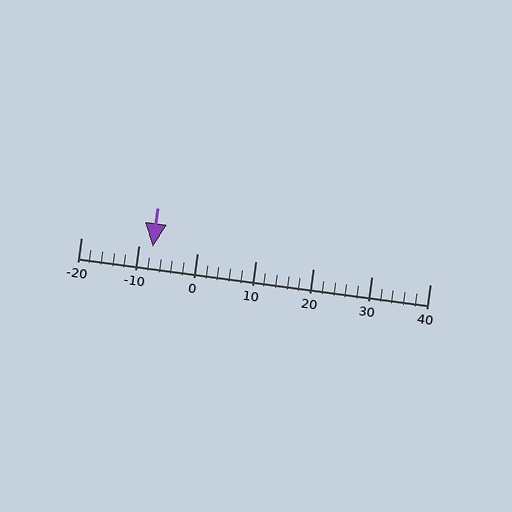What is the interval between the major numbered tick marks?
The major tick marks are spaced 10 units apart.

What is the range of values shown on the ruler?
The ruler shows values from -20 to 40.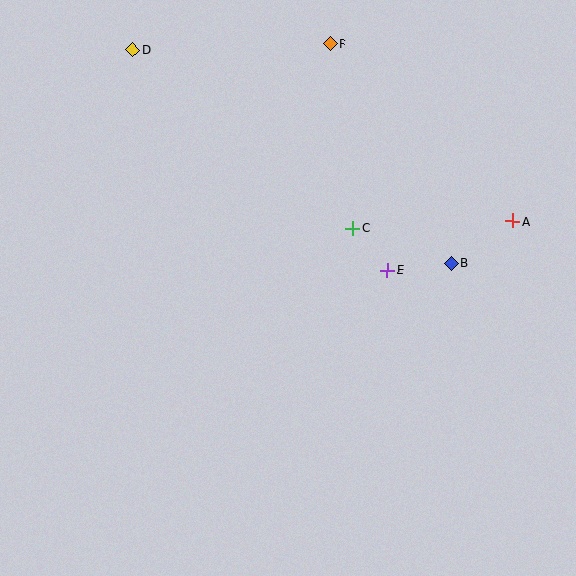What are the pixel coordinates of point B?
Point B is at (451, 263).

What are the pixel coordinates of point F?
Point F is at (330, 44).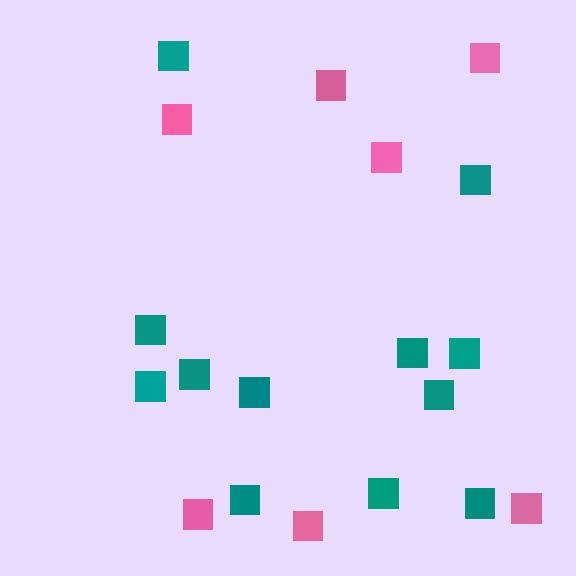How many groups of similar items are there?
There are 2 groups: one group of pink squares (7) and one group of teal squares (12).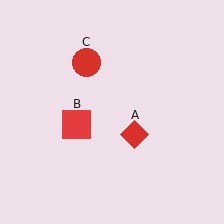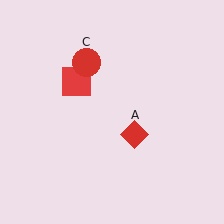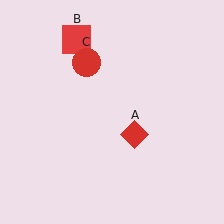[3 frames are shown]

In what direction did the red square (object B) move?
The red square (object B) moved up.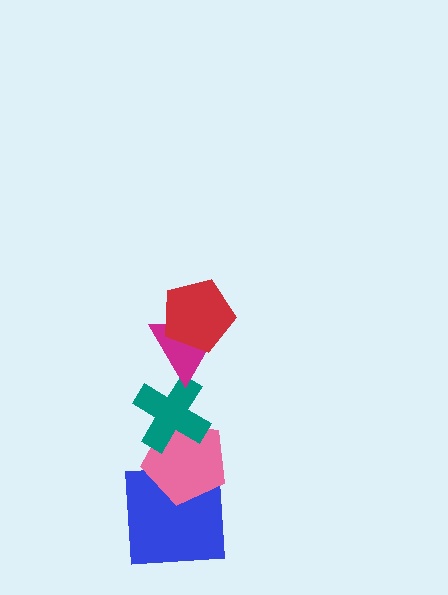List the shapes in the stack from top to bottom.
From top to bottom: the red pentagon, the magenta triangle, the teal cross, the pink pentagon, the blue square.